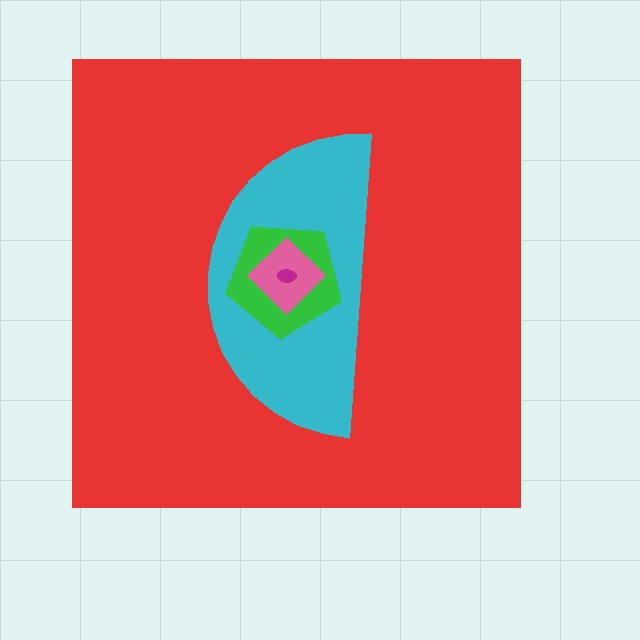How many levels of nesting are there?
5.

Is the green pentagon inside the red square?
Yes.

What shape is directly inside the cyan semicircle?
The green pentagon.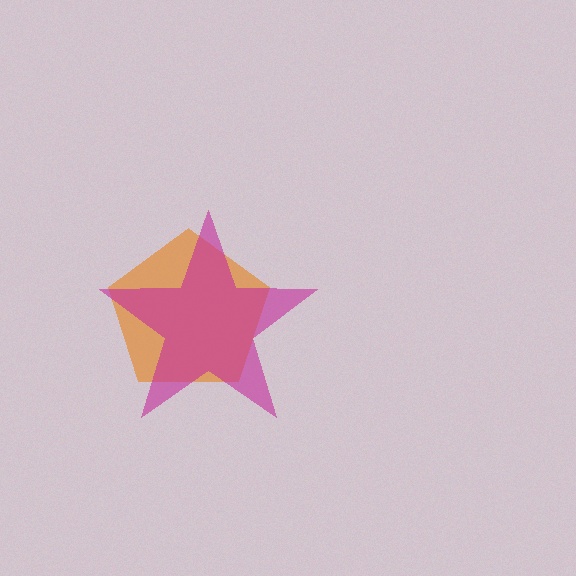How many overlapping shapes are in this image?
There are 2 overlapping shapes in the image.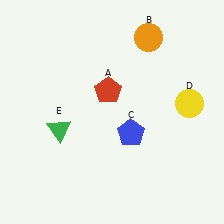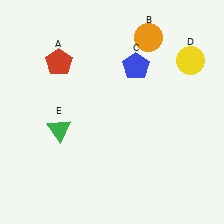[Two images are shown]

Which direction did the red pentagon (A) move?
The red pentagon (A) moved left.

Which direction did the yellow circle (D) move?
The yellow circle (D) moved up.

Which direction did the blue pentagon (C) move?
The blue pentagon (C) moved up.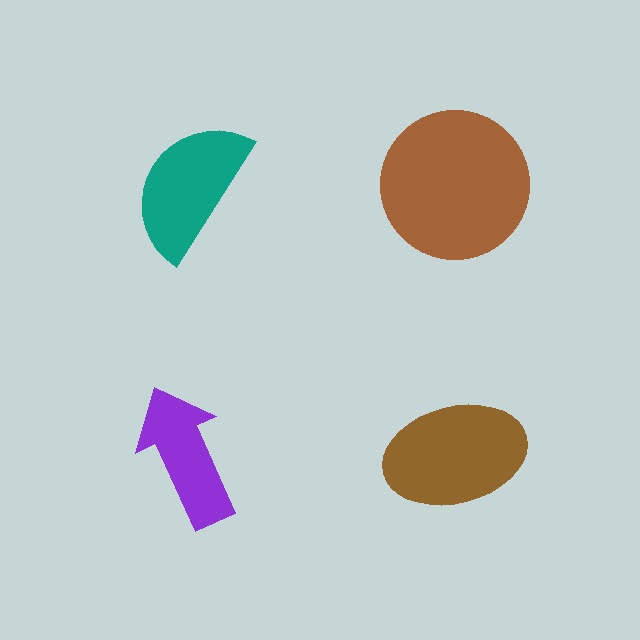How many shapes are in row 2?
2 shapes.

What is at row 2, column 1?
A purple arrow.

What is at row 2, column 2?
A brown ellipse.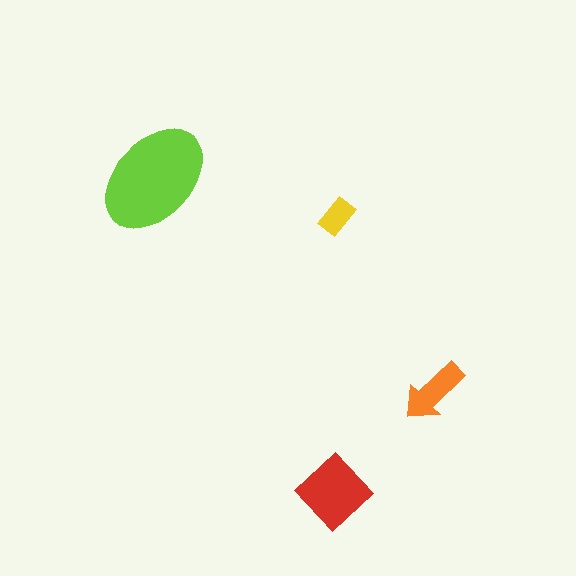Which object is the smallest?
The yellow rectangle.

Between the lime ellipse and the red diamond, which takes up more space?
The lime ellipse.